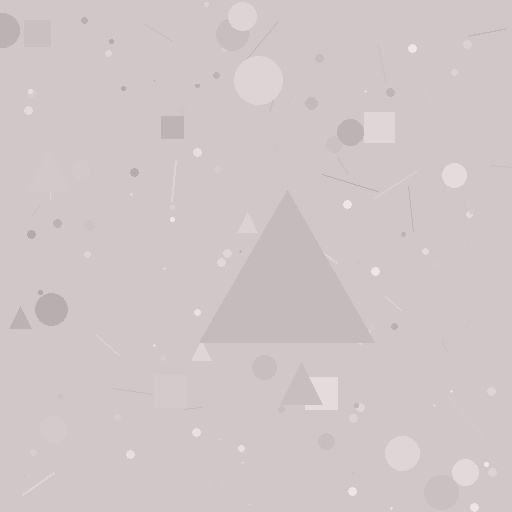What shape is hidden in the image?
A triangle is hidden in the image.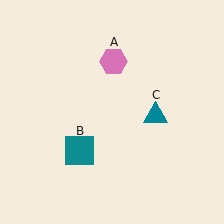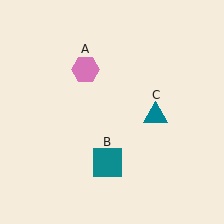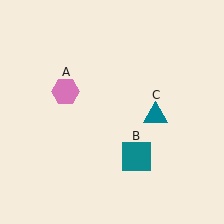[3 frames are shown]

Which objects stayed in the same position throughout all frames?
Teal triangle (object C) remained stationary.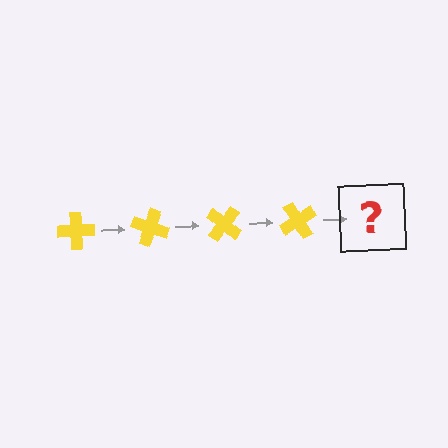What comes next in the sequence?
The next element should be a yellow cross rotated 80 degrees.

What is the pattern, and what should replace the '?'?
The pattern is that the cross rotates 20 degrees each step. The '?' should be a yellow cross rotated 80 degrees.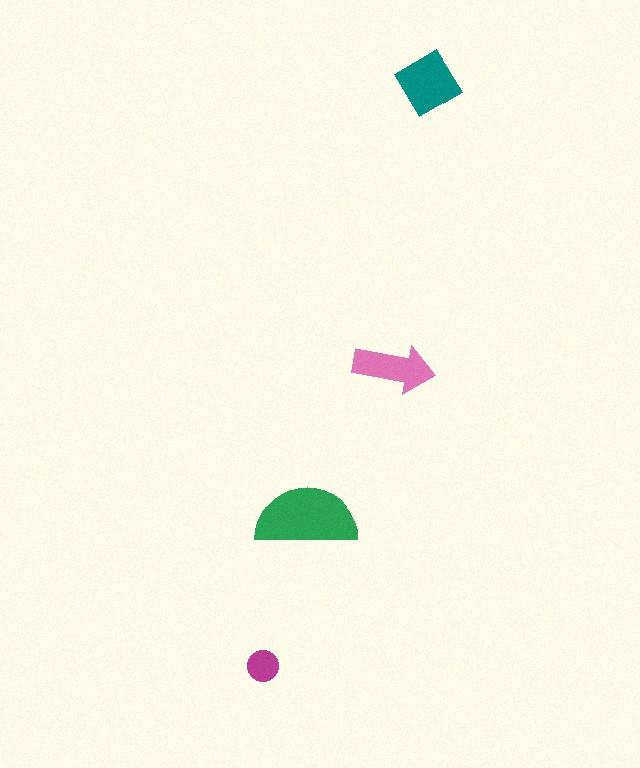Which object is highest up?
The teal diamond is topmost.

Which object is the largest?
The green semicircle.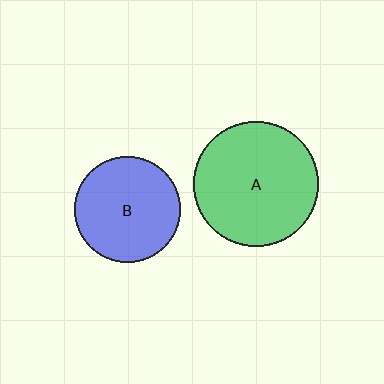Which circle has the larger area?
Circle A (green).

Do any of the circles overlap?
No, none of the circles overlap.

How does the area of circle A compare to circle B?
Approximately 1.4 times.